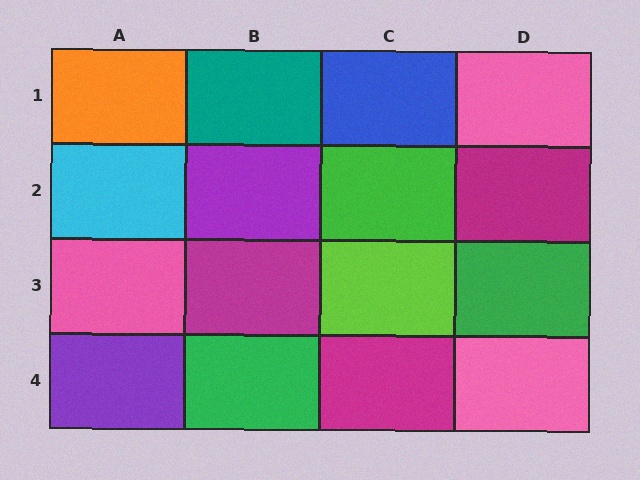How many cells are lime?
1 cell is lime.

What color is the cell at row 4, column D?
Pink.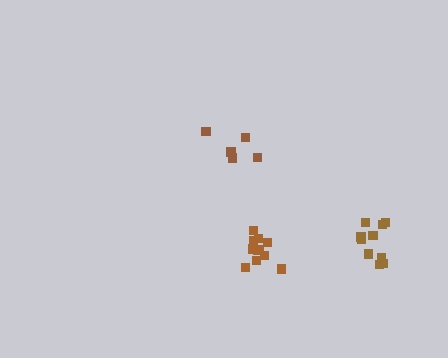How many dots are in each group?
Group 1: 5 dots, Group 2: 11 dots, Group 3: 10 dots (26 total).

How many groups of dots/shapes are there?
There are 3 groups.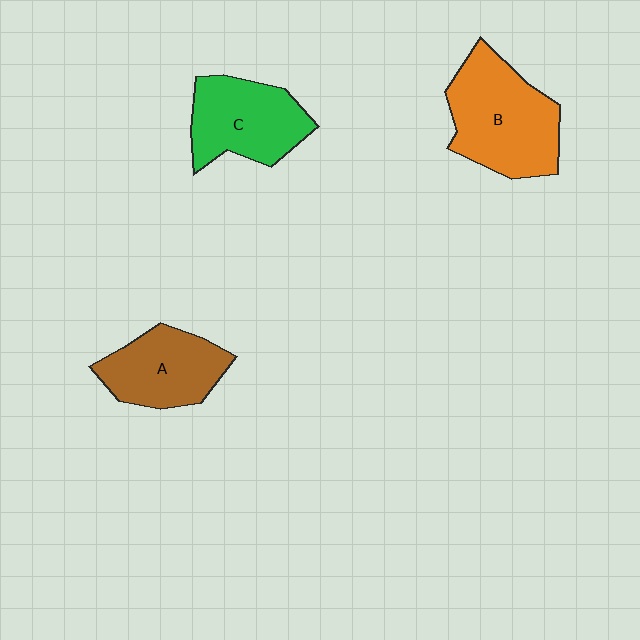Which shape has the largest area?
Shape B (orange).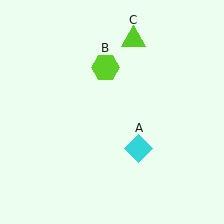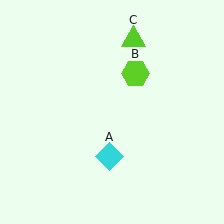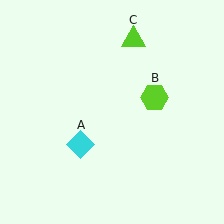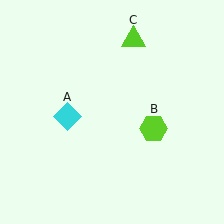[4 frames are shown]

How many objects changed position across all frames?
2 objects changed position: cyan diamond (object A), lime hexagon (object B).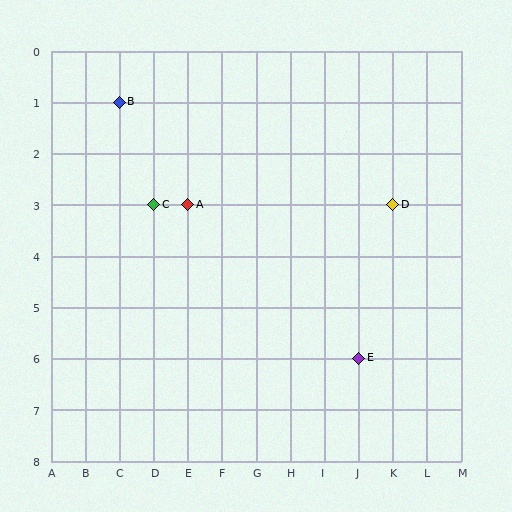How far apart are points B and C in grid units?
Points B and C are 1 column and 2 rows apart (about 2.2 grid units diagonally).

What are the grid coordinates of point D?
Point D is at grid coordinates (K, 3).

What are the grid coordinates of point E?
Point E is at grid coordinates (J, 6).